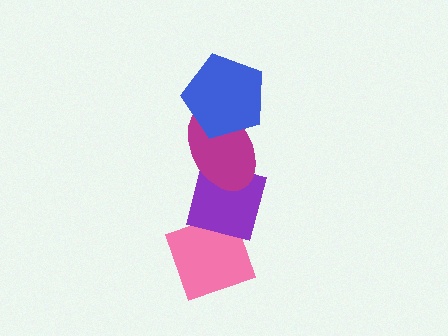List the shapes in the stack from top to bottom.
From top to bottom: the blue pentagon, the magenta ellipse, the purple square, the pink diamond.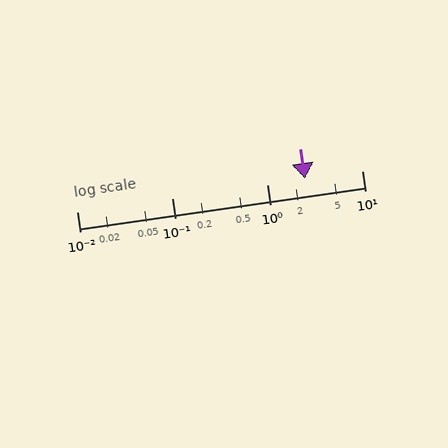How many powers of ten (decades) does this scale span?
The scale spans 3 decades, from 0.01 to 10.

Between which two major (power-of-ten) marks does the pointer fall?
The pointer is between 1 and 10.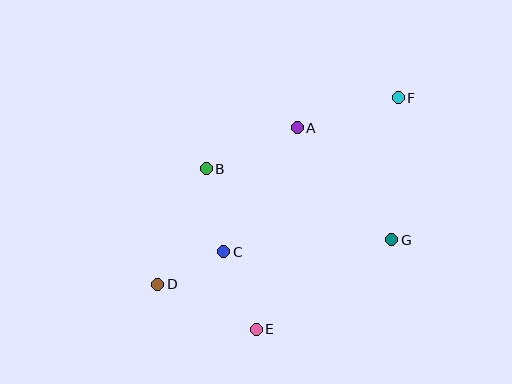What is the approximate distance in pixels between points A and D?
The distance between A and D is approximately 210 pixels.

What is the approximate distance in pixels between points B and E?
The distance between B and E is approximately 168 pixels.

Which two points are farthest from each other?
Points D and F are farthest from each other.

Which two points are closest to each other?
Points C and D are closest to each other.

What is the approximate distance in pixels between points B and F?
The distance between B and F is approximately 205 pixels.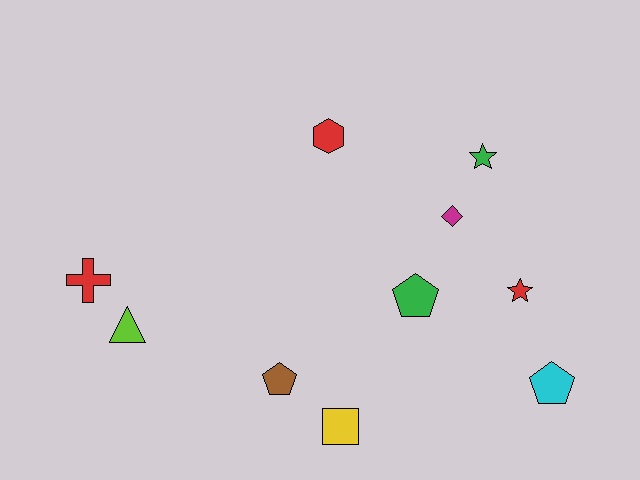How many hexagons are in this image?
There is 1 hexagon.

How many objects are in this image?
There are 10 objects.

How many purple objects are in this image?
There are no purple objects.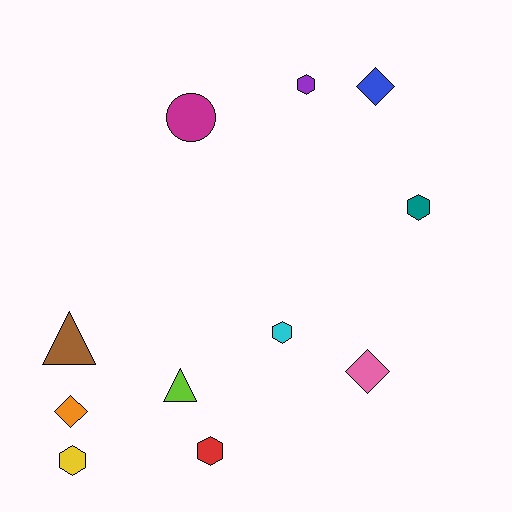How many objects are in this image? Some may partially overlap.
There are 11 objects.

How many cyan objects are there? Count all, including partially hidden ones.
There is 1 cyan object.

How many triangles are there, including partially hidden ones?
There are 2 triangles.